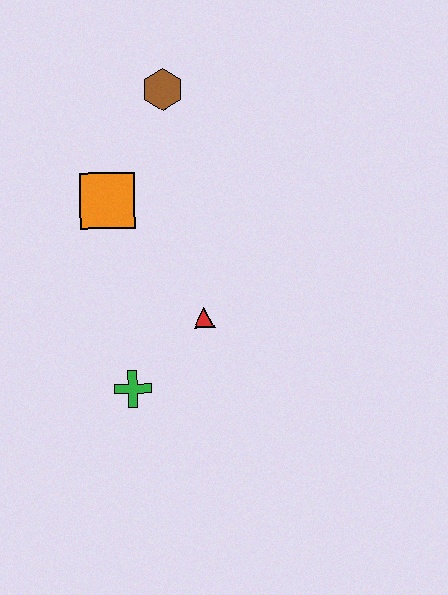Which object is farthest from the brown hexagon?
The green cross is farthest from the brown hexagon.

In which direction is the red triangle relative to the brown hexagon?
The red triangle is below the brown hexagon.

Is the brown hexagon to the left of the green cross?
No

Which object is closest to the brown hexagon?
The orange square is closest to the brown hexagon.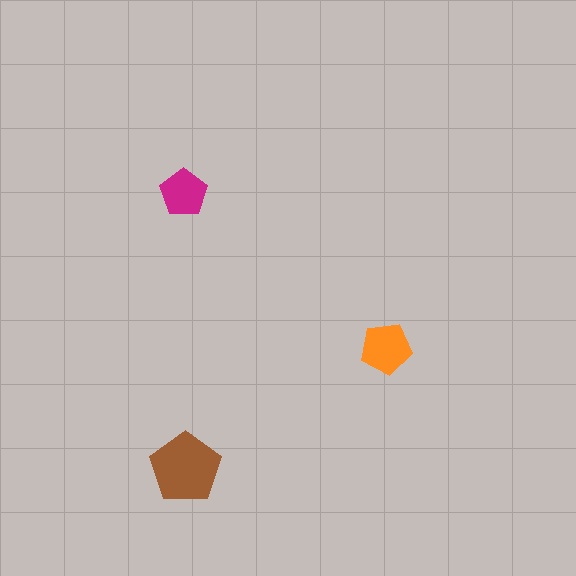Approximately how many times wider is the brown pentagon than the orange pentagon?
About 1.5 times wider.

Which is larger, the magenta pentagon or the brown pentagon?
The brown one.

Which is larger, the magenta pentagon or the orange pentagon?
The orange one.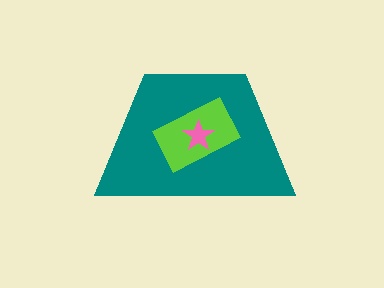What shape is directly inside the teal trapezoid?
The lime rectangle.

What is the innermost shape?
The pink star.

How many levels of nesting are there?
3.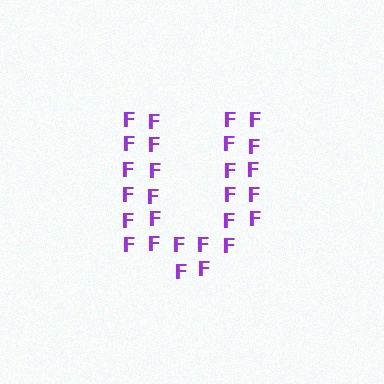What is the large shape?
The large shape is the letter U.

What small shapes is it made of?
It is made of small letter F's.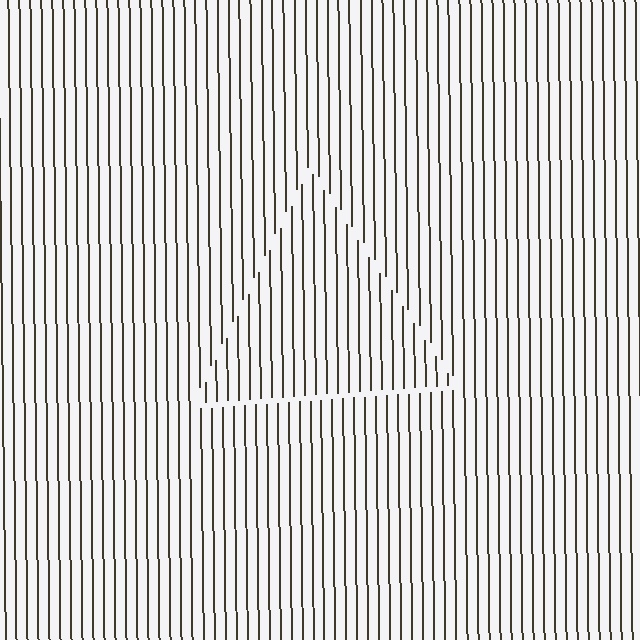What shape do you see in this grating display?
An illusory triangle. The interior of the shape contains the same grating, shifted by half a period — the contour is defined by the phase discontinuity where line-ends from the inner and outer gratings abut.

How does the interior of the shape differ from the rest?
The interior of the shape contains the same grating, shifted by half a period — the contour is defined by the phase discontinuity where line-ends from the inner and outer gratings abut.